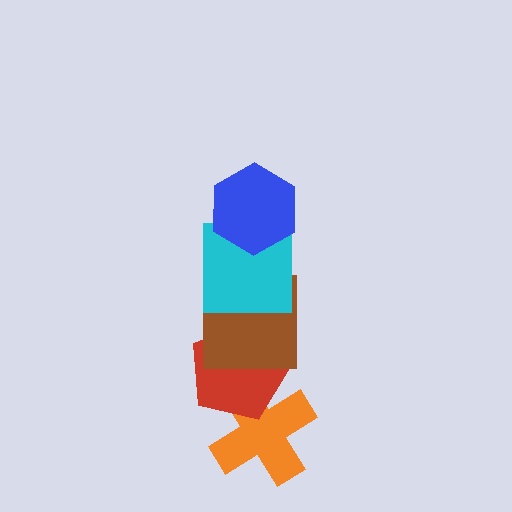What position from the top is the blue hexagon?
The blue hexagon is 1st from the top.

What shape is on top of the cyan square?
The blue hexagon is on top of the cyan square.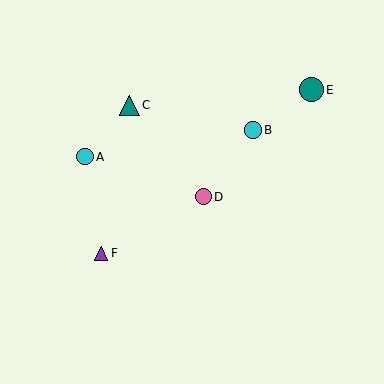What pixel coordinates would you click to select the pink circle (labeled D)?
Click at (203, 197) to select the pink circle D.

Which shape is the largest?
The teal circle (labeled E) is the largest.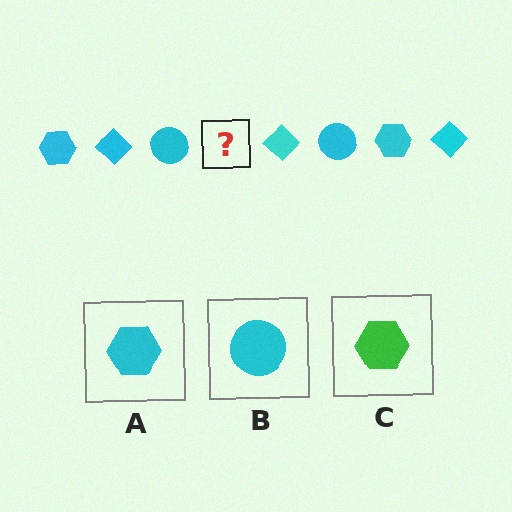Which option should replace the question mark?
Option A.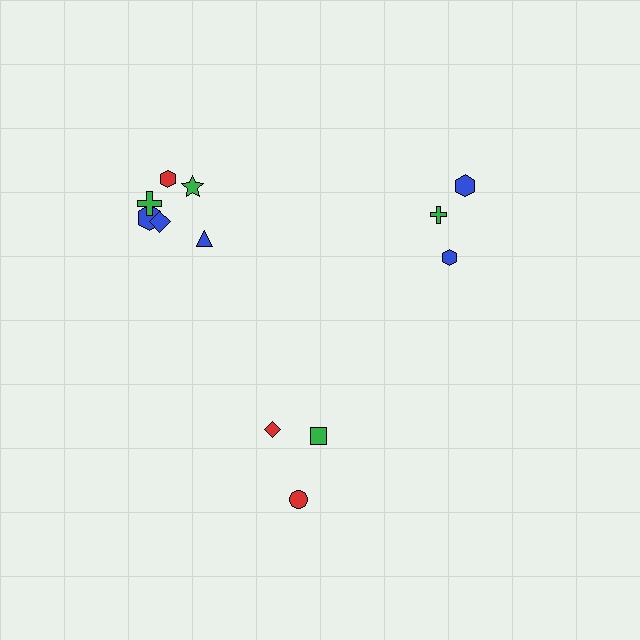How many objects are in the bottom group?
There are 3 objects.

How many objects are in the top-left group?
There are 6 objects.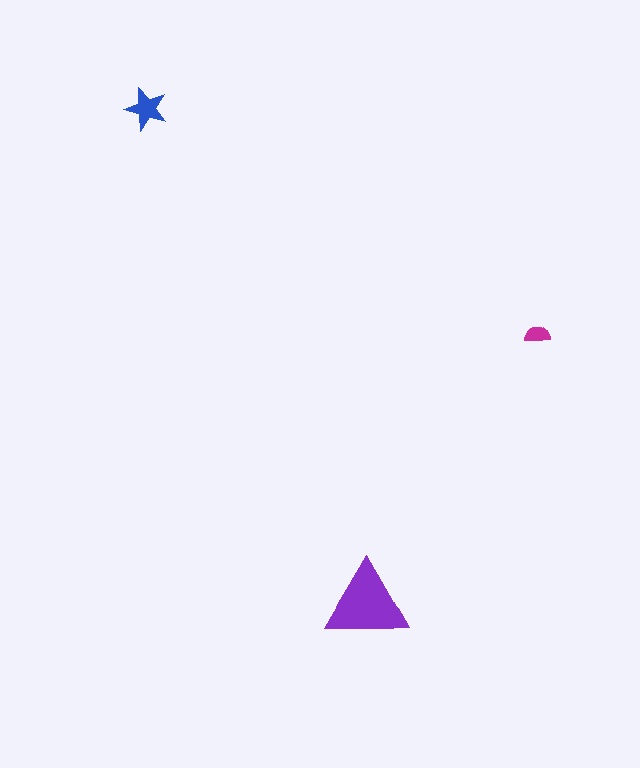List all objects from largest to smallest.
The purple triangle, the blue star, the magenta semicircle.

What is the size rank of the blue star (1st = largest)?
2nd.